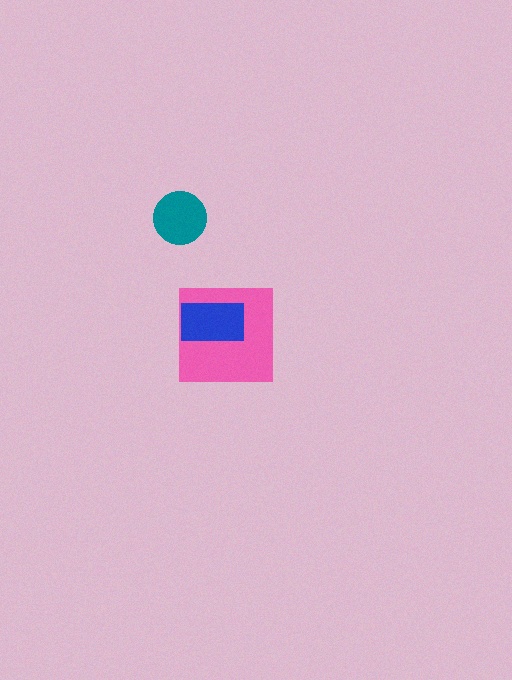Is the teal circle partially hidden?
No, no other shape covers it.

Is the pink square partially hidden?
Yes, it is partially covered by another shape.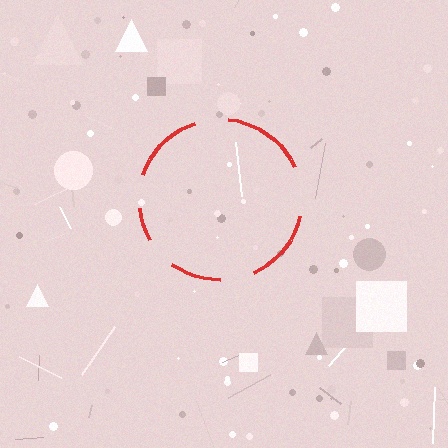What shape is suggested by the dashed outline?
The dashed outline suggests a circle.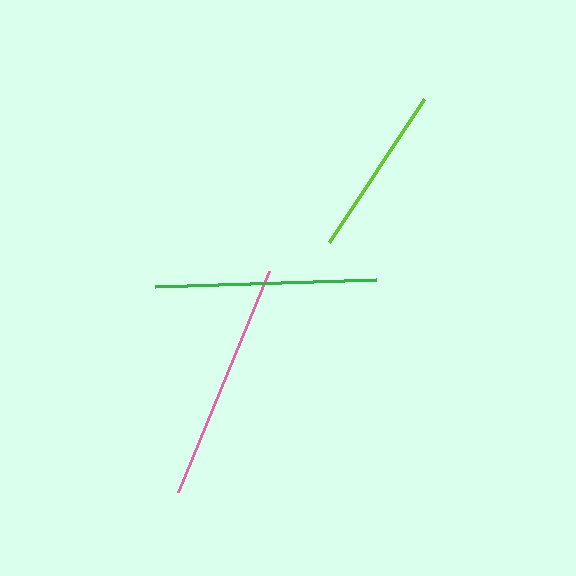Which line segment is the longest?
The pink line is the longest at approximately 239 pixels.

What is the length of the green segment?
The green segment is approximately 222 pixels long.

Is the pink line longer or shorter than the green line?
The pink line is longer than the green line.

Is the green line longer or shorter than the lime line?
The green line is longer than the lime line.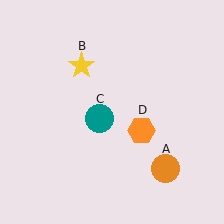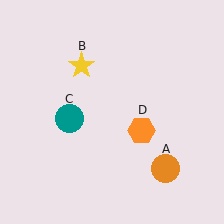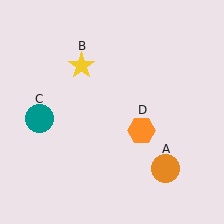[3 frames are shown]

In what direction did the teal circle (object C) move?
The teal circle (object C) moved left.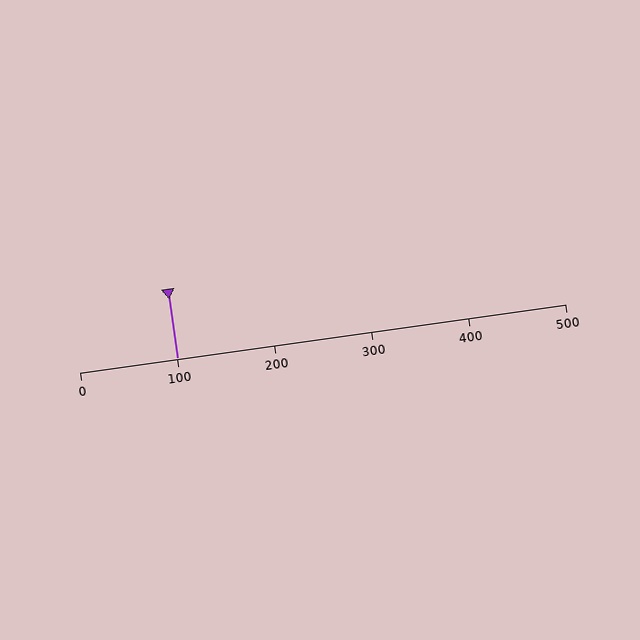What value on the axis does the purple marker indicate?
The marker indicates approximately 100.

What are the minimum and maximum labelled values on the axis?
The axis runs from 0 to 500.